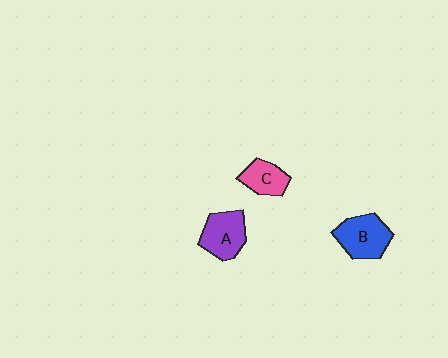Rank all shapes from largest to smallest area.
From largest to smallest: B (blue), A (purple), C (pink).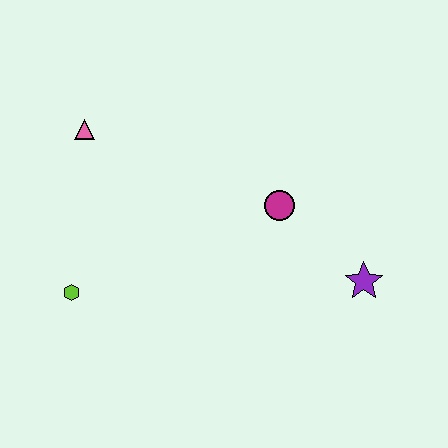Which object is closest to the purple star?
The magenta circle is closest to the purple star.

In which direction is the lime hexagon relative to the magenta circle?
The lime hexagon is to the left of the magenta circle.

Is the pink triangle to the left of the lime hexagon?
No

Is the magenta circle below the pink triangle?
Yes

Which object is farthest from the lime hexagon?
The purple star is farthest from the lime hexagon.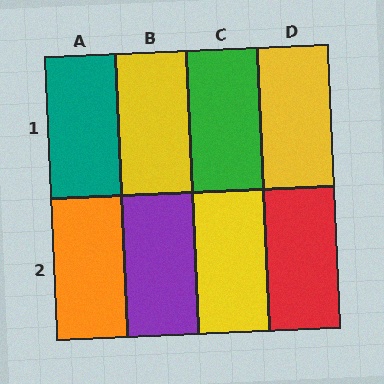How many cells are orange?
1 cell is orange.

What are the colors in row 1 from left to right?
Teal, yellow, green, yellow.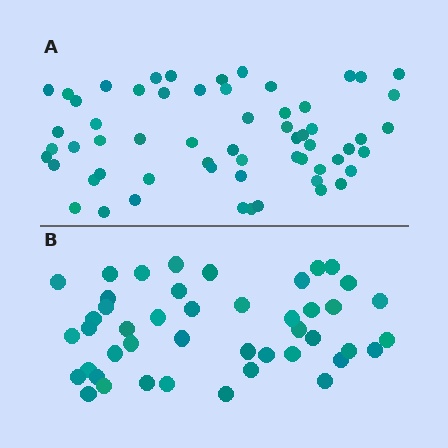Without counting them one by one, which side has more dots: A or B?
Region A (the top region) has more dots.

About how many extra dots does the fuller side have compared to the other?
Region A has approximately 15 more dots than region B.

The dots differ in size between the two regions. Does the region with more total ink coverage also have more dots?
No. Region B has more total ink coverage because its dots are larger, but region A actually contains more individual dots. Total area can be misleading — the number of items is what matters here.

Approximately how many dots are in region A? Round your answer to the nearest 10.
About 60 dots.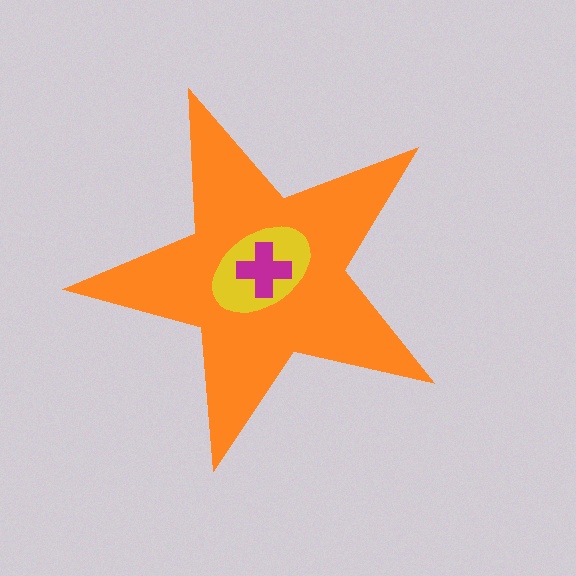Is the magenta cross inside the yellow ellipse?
Yes.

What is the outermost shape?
The orange star.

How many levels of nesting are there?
3.